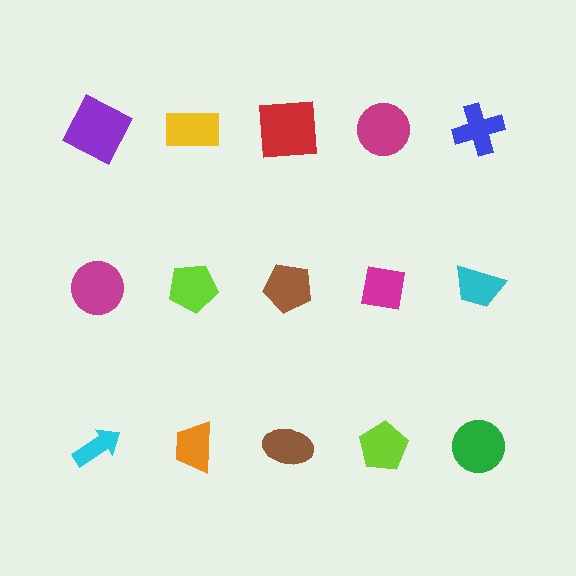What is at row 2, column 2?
A lime pentagon.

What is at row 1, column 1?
A purple square.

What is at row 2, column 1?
A magenta circle.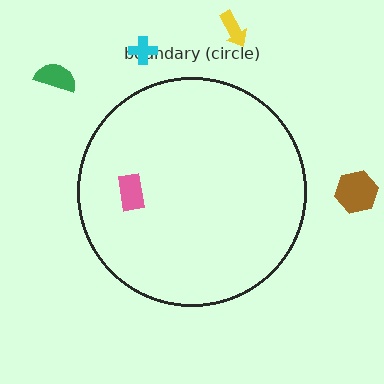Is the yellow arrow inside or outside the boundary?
Outside.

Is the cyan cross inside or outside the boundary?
Outside.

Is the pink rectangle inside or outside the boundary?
Inside.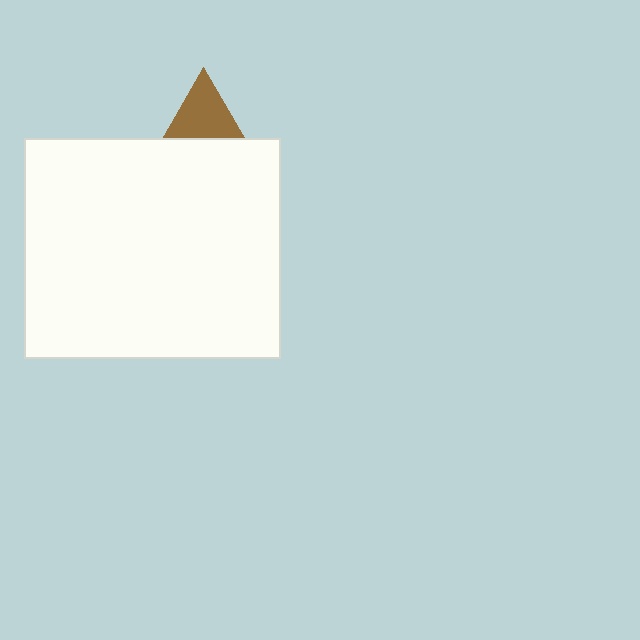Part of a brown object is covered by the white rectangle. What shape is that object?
It is a triangle.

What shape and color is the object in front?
The object in front is a white rectangle.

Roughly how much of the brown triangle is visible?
A small part of it is visible (roughly 41%).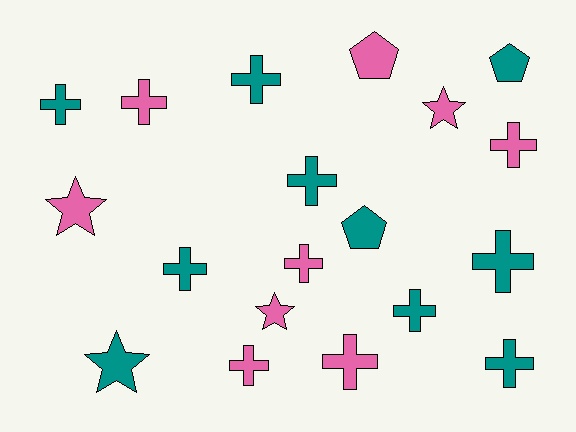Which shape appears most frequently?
Cross, with 12 objects.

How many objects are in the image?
There are 19 objects.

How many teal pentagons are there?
There are 2 teal pentagons.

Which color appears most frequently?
Teal, with 10 objects.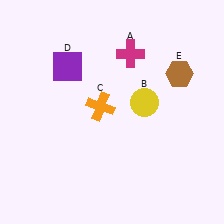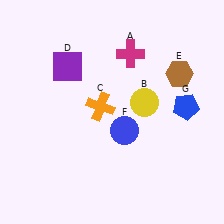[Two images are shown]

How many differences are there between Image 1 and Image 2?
There are 2 differences between the two images.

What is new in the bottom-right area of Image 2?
A blue circle (F) was added in the bottom-right area of Image 2.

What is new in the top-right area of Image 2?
A blue pentagon (G) was added in the top-right area of Image 2.